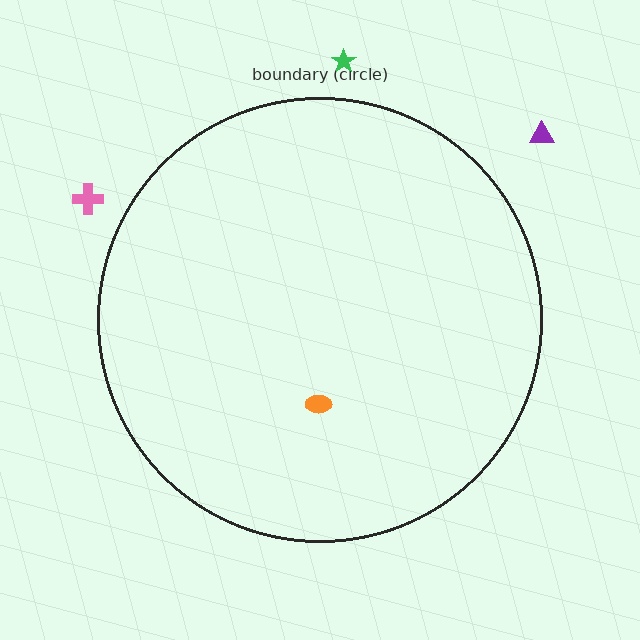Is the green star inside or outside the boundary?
Outside.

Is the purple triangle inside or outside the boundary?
Outside.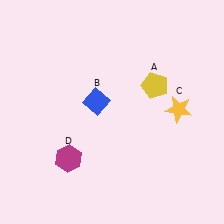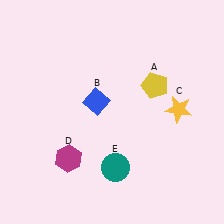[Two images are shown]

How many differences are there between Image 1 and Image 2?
There is 1 difference between the two images.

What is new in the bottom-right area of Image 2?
A teal circle (E) was added in the bottom-right area of Image 2.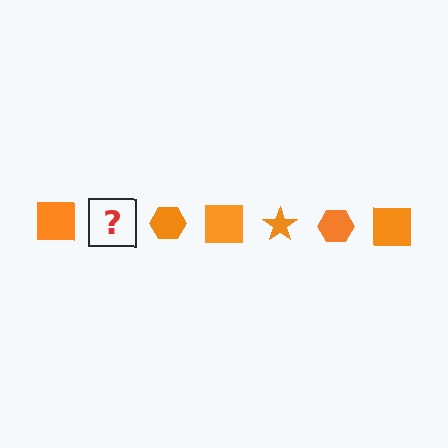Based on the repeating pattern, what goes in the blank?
The blank should be an orange star.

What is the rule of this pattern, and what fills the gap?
The rule is that the pattern cycles through square, star, hexagon shapes in orange. The gap should be filled with an orange star.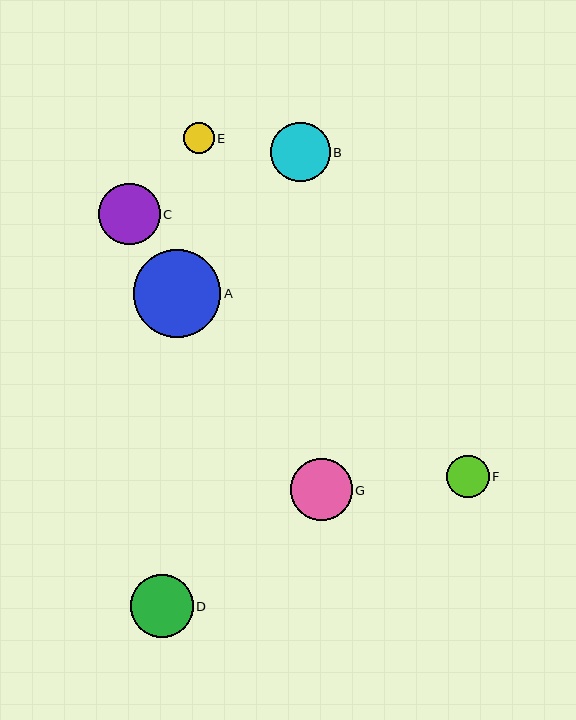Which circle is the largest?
Circle A is the largest with a size of approximately 87 pixels.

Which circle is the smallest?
Circle E is the smallest with a size of approximately 31 pixels.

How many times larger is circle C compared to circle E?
Circle C is approximately 2.0 times the size of circle E.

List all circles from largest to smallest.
From largest to smallest: A, D, G, C, B, F, E.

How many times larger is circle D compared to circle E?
Circle D is approximately 2.0 times the size of circle E.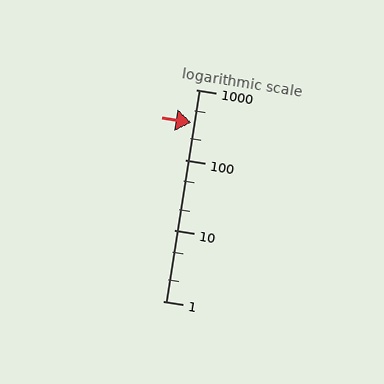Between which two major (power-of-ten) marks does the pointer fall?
The pointer is between 100 and 1000.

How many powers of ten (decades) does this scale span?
The scale spans 3 decades, from 1 to 1000.